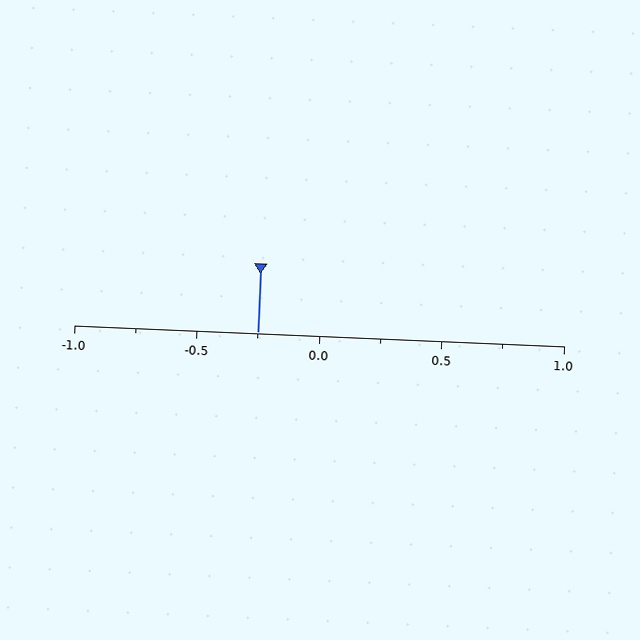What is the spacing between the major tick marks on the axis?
The major ticks are spaced 0.5 apart.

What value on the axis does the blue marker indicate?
The marker indicates approximately -0.25.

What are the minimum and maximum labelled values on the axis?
The axis runs from -1.0 to 1.0.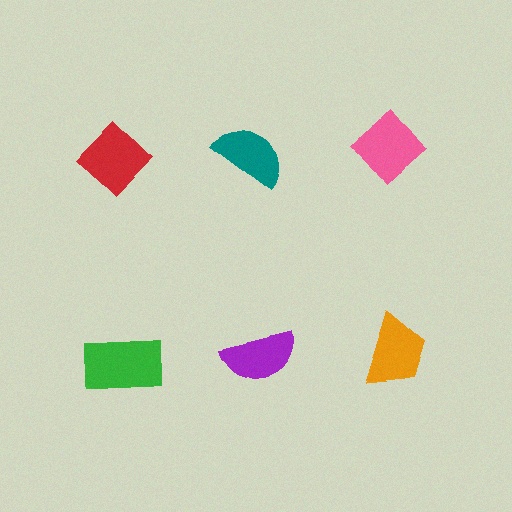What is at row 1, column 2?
A teal semicircle.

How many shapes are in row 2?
3 shapes.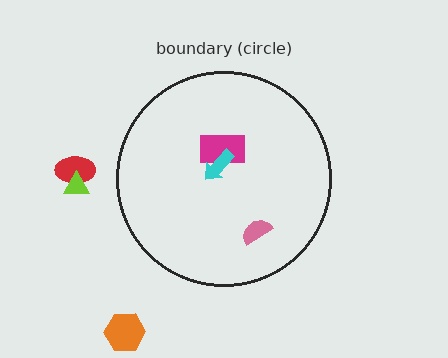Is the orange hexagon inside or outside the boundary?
Outside.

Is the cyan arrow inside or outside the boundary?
Inside.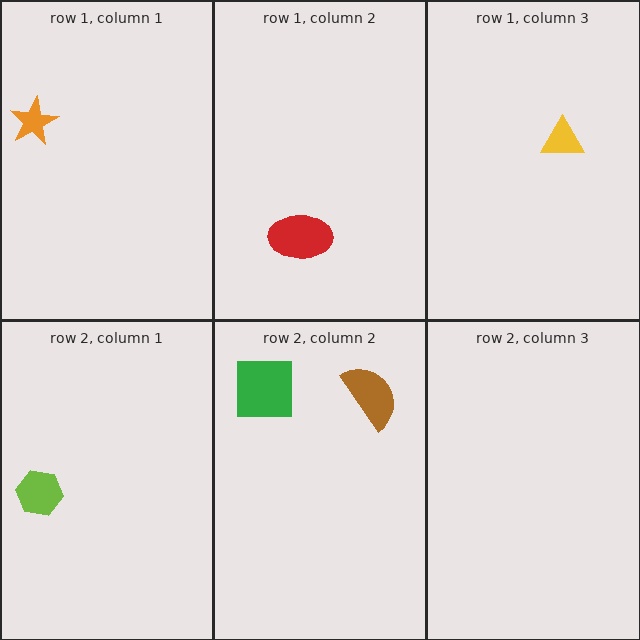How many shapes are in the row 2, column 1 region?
1.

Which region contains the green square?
The row 2, column 2 region.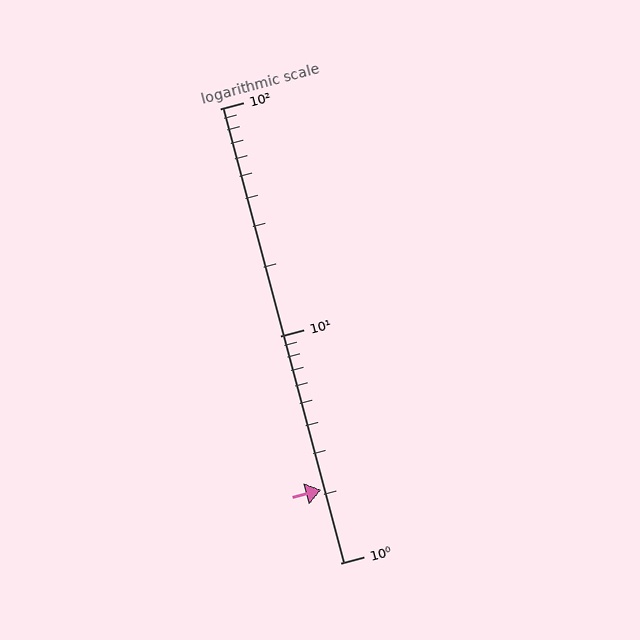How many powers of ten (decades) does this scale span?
The scale spans 2 decades, from 1 to 100.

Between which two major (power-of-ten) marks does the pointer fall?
The pointer is between 1 and 10.